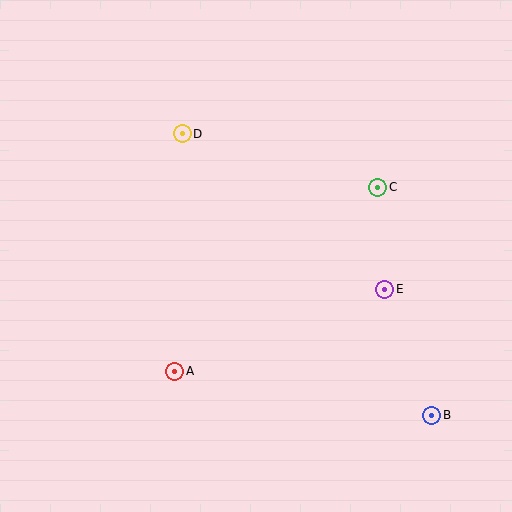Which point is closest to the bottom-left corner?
Point A is closest to the bottom-left corner.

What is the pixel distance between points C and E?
The distance between C and E is 102 pixels.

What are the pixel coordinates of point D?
Point D is at (182, 134).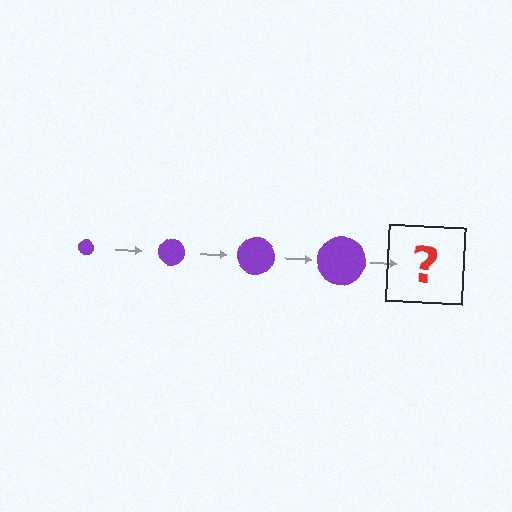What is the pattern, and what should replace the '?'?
The pattern is that the circle gets progressively larger each step. The '?' should be a purple circle, larger than the previous one.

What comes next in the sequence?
The next element should be a purple circle, larger than the previous one.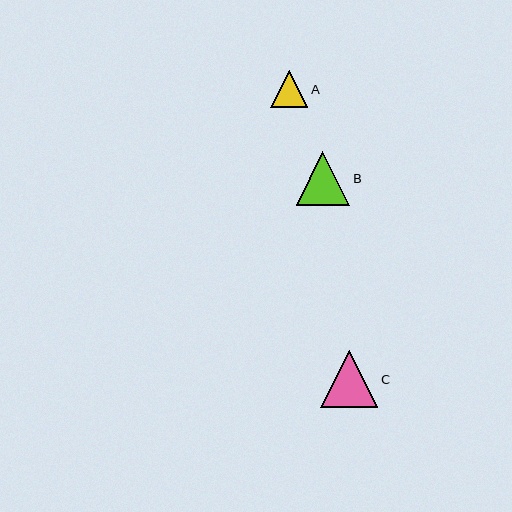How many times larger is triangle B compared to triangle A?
Triangle B is approximately 1.5 times the size of triangle A.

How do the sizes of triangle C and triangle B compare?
Triangle C and triangle B are approximately the same size.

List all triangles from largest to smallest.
From largest to smallest: C, B, A.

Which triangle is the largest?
Triangle C is the largest with a size of approximately 57 pixels.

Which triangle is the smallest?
Triangle A is the smallest with a size of approximately 37 pixels.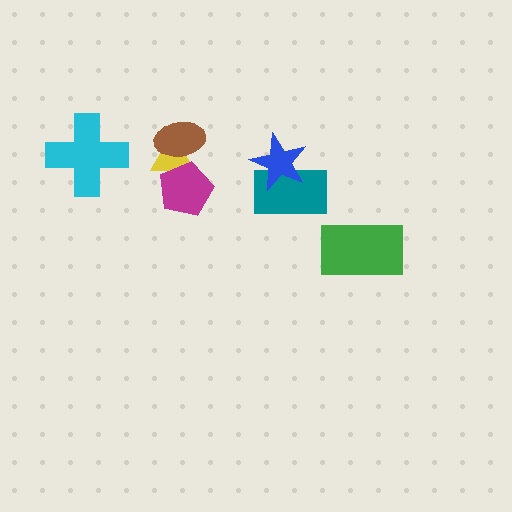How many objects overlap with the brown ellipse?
1 object overlaps with the brown ellipse.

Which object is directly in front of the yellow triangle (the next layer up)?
The brown ellipse is directly in front of the yellow triangle.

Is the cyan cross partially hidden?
No, no other shape covers it.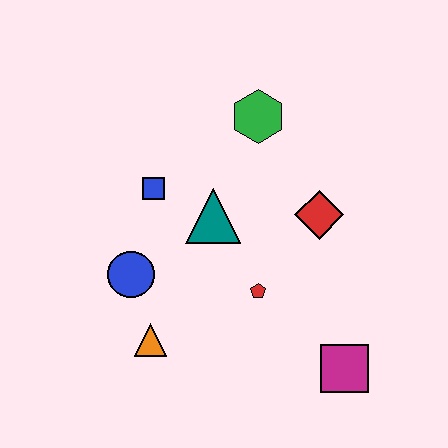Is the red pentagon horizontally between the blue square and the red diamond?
Yes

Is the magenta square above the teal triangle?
No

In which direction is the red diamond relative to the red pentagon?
The red diamond is above the red pentagon.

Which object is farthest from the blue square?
The magenta square is farthest from the blue square.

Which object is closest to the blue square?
The teal triangle is closest to the blue square.